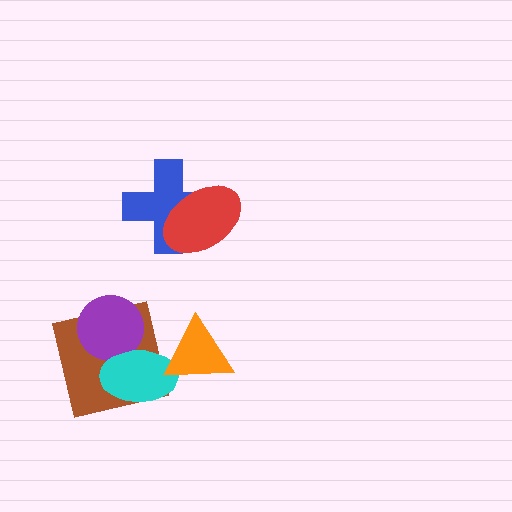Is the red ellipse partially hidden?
No, no other shape covers it.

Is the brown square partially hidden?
Yes, it is partially covered by another shape.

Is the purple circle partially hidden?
Yes, it is partially covered by another shape.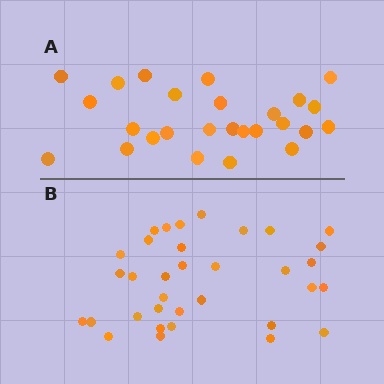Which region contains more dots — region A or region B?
Region B (the bottom region) has more dots.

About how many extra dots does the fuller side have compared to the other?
Region B has roughly 8 or so more dots than region A.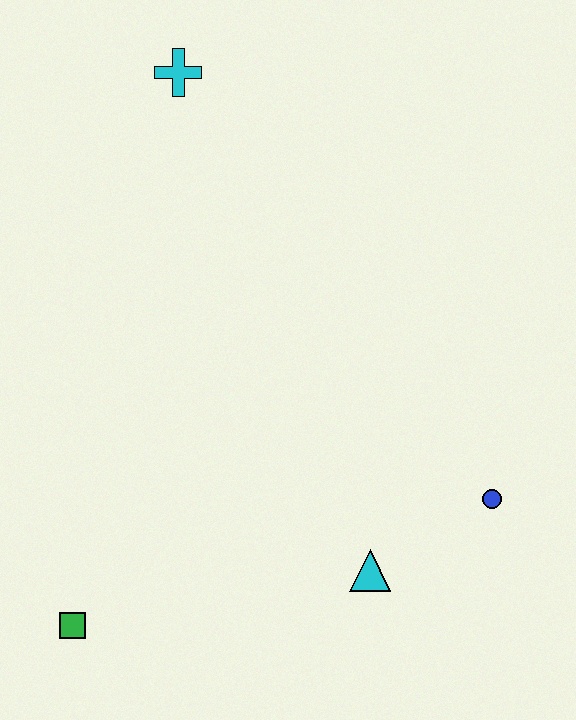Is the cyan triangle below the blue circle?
Yes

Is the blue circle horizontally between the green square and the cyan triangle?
No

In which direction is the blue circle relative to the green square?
The blue circle is to the right of the green square.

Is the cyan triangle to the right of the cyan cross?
Yes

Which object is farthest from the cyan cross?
The green square is farthest from the cyan cross.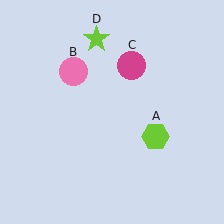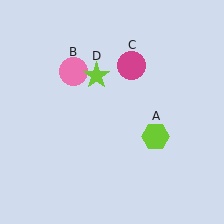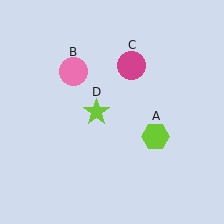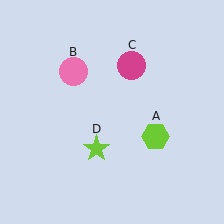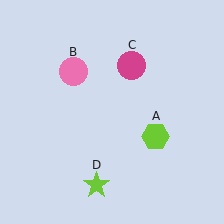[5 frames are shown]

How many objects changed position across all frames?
1 object changed position: lime star (object D).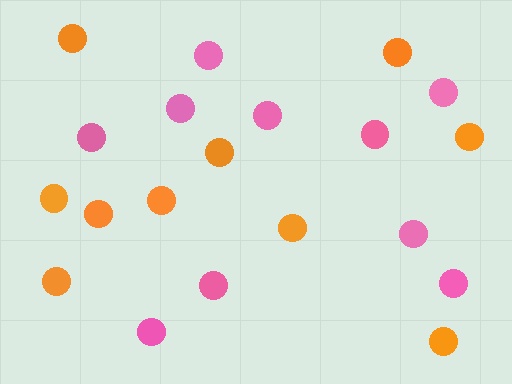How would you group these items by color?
There are 2 groups: one group of orange circles (10) and one group of pink circles (10).